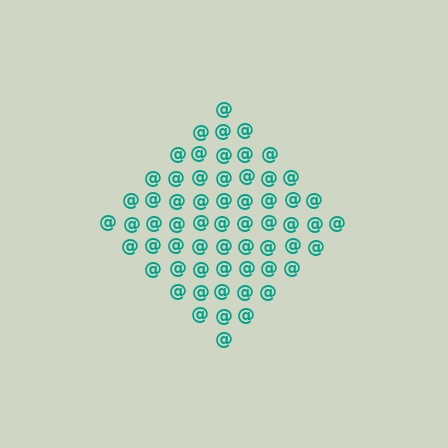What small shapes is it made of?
It is made of small at signs.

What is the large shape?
The large shape is a diamond.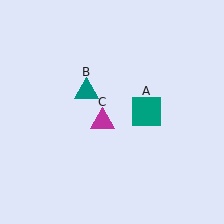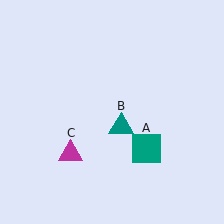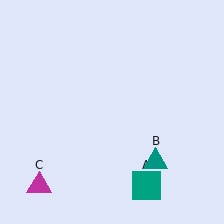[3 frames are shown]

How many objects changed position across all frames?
3 objects changed position: teal square (object A), teal triangle (object B), magenta triangle (object C).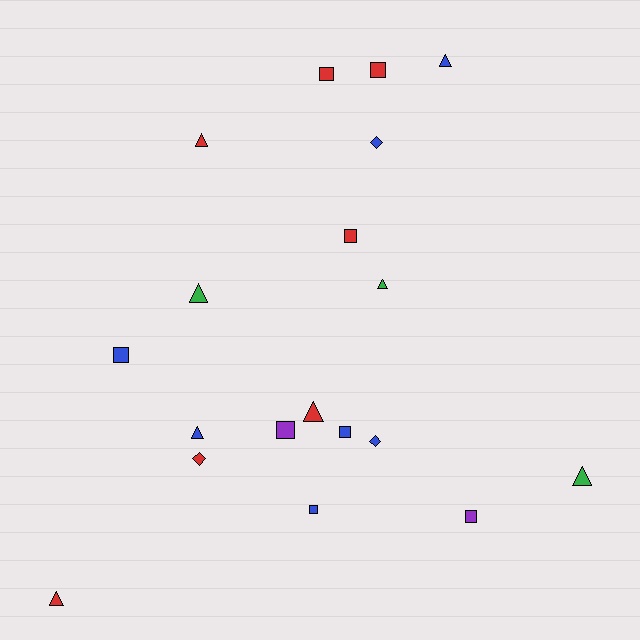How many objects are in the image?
There are 19 objects.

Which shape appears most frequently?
Triangle, with 8 objects.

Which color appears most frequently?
Red, with 7 objects.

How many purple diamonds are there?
There are no purple diamonds.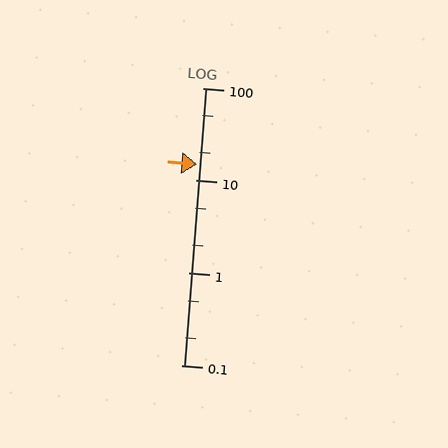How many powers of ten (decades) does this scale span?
The scale spans 3 decades, from 0.1 to 100.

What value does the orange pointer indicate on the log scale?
The pointer indicates approximately 15.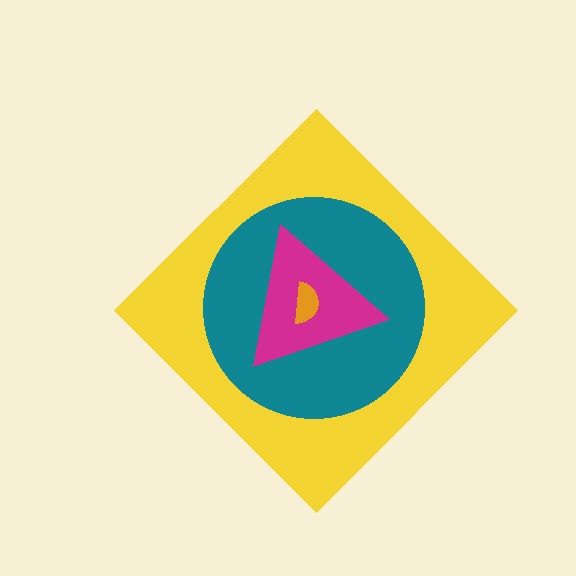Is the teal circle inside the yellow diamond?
Yes.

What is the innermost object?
The orange semicircle.